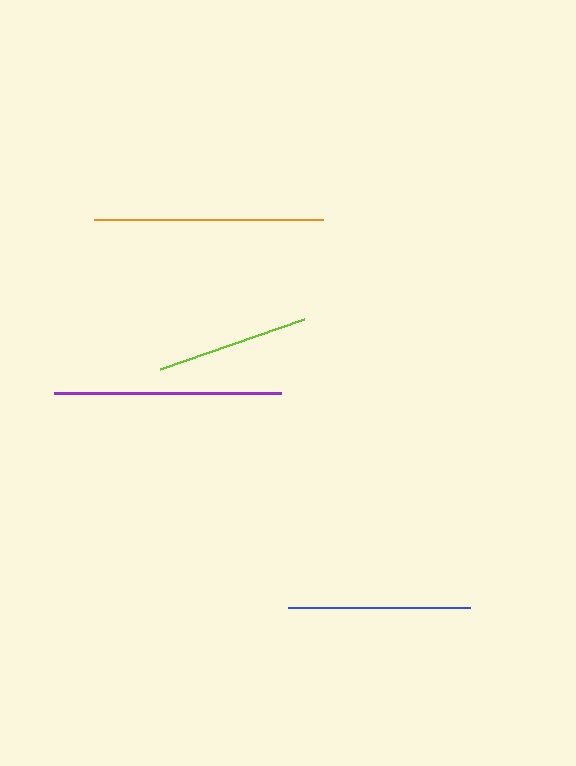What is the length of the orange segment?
The orange segment is approximately 228 pixels long.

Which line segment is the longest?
The orange line is the longest at approximately 228 pixels.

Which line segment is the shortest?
The lime line is the shortest at approximately 152 pixels.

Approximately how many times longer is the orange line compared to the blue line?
The orange line is approximately 1.3 times the length of the blue line.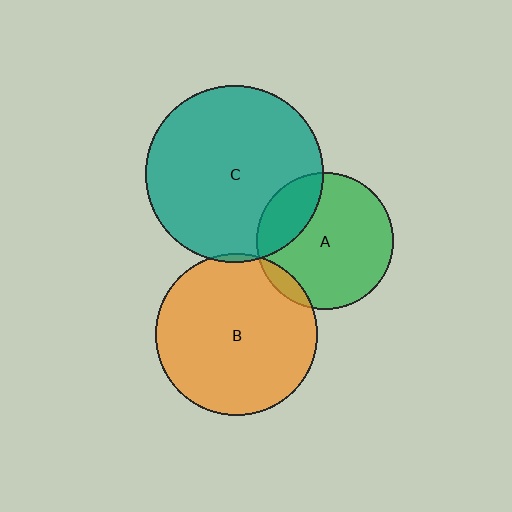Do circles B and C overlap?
Yes.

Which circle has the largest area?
Circle C (teal).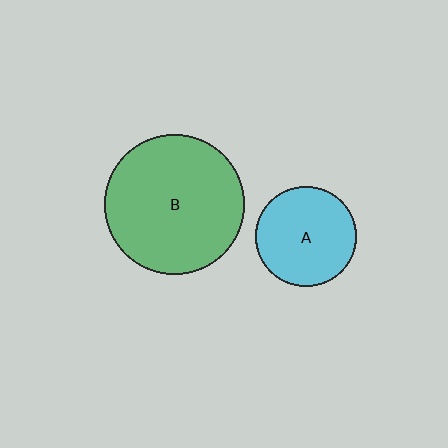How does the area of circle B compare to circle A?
Approximately 1.9 times.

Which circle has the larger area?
Circle B (green).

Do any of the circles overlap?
No, none of the circles overlap.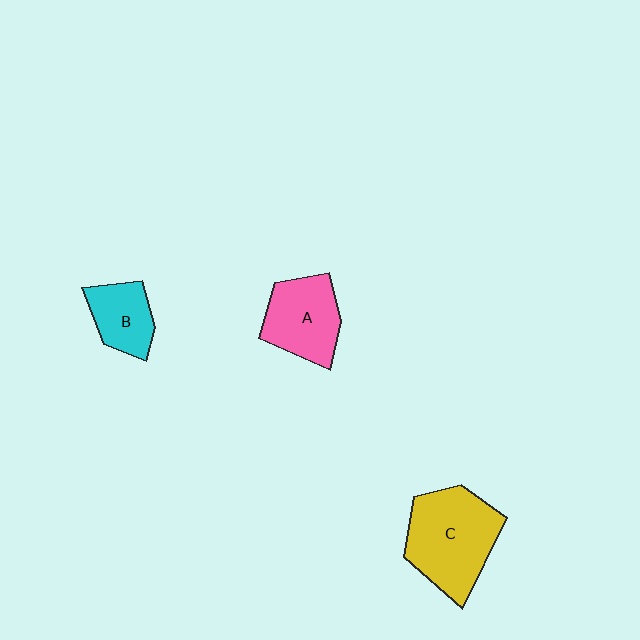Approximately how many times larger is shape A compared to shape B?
Approximately 1.4 times.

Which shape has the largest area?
Shape C (yellow).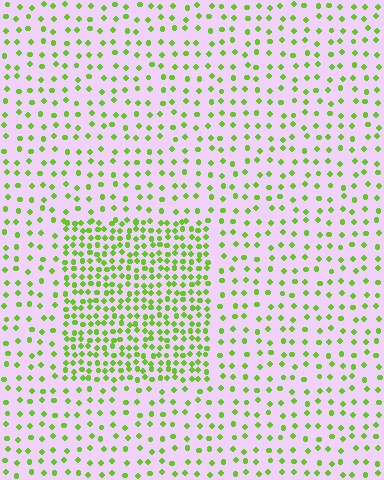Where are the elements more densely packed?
The elements are more densely packed inside the rectangle boundary.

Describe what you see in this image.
The image contains small lime elements arranged at two different densities. A rectangle-shaped region is visible where the elements are more densely packed than the surrounding area.